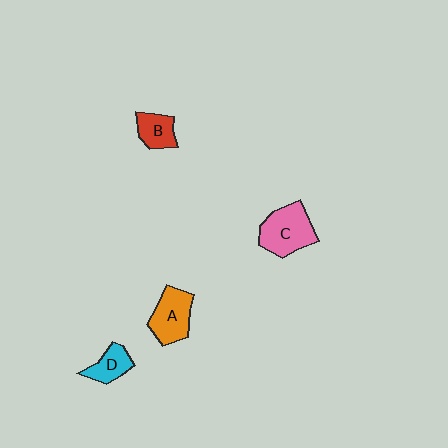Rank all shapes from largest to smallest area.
From largest to smallest: C (pink), A (orange), B (red), D (cyan).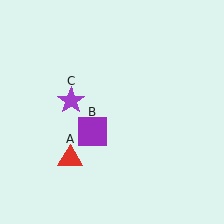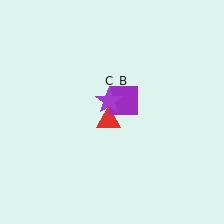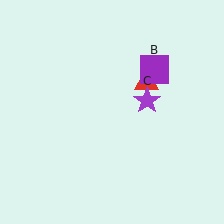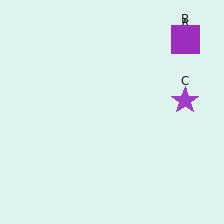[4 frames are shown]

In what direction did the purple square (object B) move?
The purple square (object B) moved up and to the right.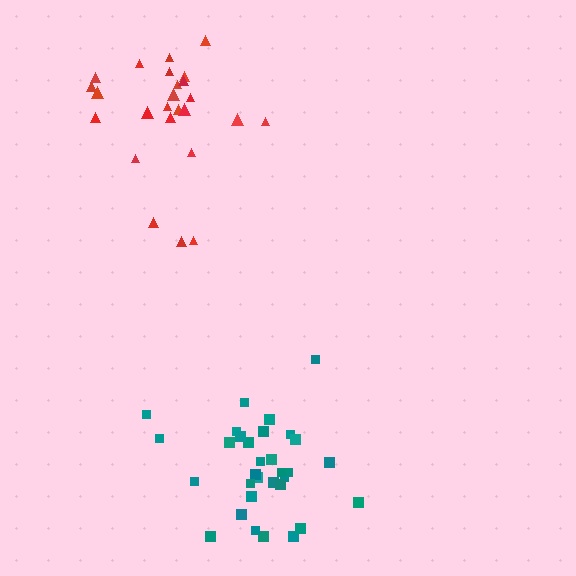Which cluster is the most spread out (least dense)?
Red.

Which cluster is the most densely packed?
Teal.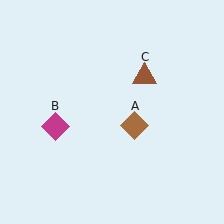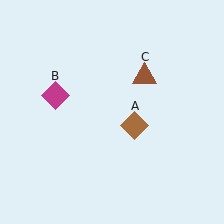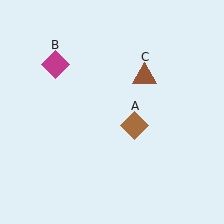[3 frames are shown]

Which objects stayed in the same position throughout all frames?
Brown diamond (object A) and brown triangle (object C) remained stationary.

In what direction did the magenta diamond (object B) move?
The magenta diamond (object B) moved up.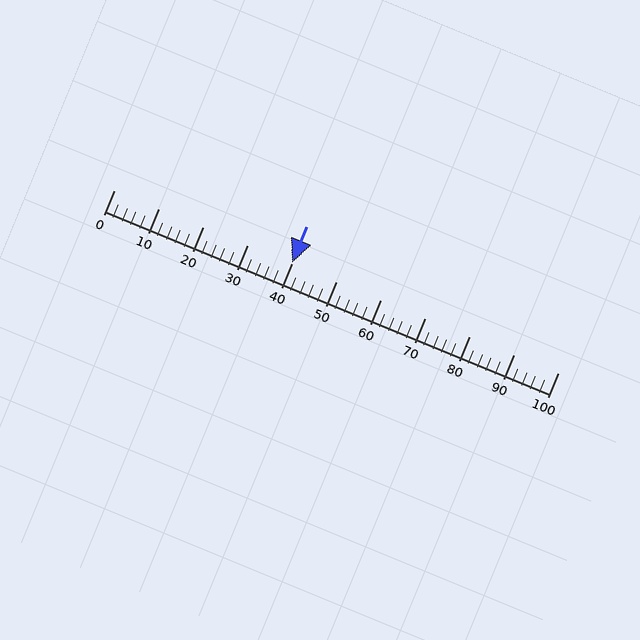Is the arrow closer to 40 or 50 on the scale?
The arrow is closer to 40.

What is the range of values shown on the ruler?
The ruler shows values from 0 to 100.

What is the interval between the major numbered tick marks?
The major tick marks are spaced 10 units apart.